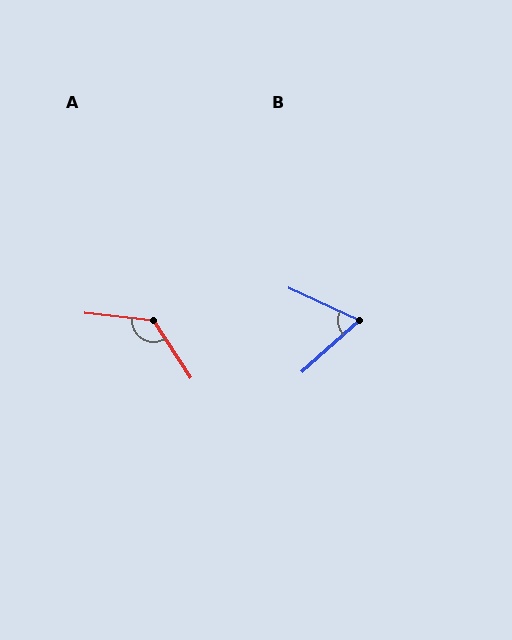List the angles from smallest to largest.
B (67°), A (129°).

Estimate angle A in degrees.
Approximately 129 degrees.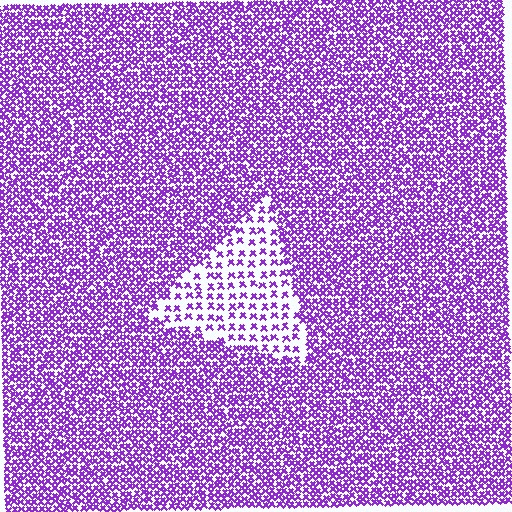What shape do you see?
I see a triangle.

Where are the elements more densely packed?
The elements are more densely packed outside the triangle boundary.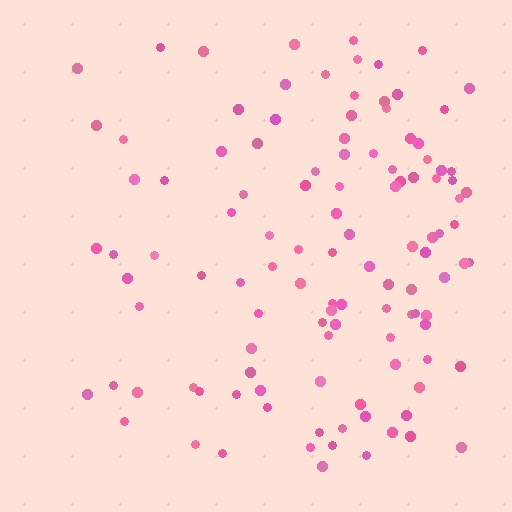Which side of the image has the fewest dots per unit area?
The left.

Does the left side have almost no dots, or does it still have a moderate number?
Still a moderate number, just noticeably fewer than the right.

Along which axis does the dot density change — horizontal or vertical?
Horizontal.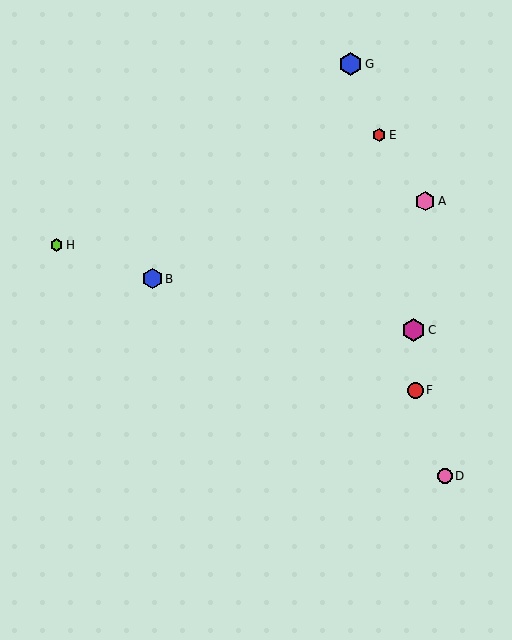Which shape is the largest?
The blue hexagon (labeled G) is the largest.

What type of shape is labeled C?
Shape C is a magenta hexagon.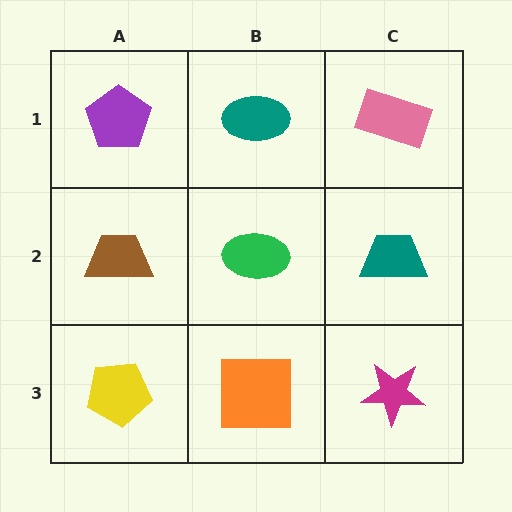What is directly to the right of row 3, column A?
An orange square.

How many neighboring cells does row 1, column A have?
2.